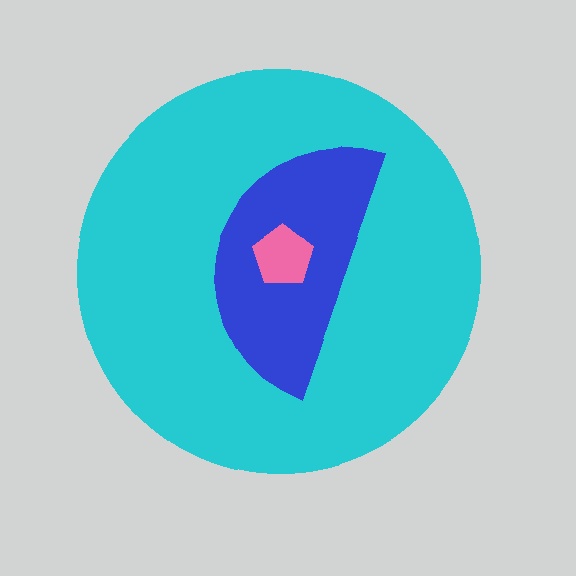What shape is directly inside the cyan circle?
The blue semicircle.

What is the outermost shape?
The cyan circle.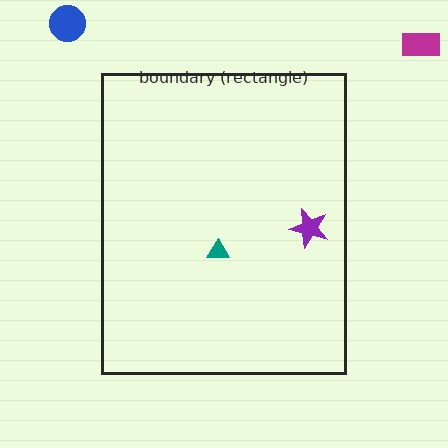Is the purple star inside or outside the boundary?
Inside.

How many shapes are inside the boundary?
2 inside, 2 outside.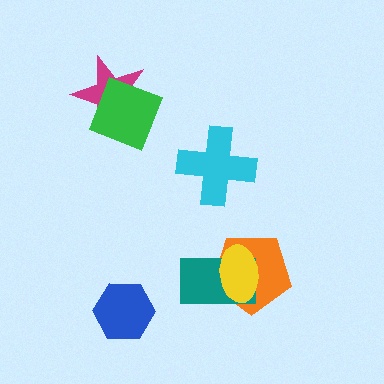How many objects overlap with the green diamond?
1 object overlaps with the green diamond.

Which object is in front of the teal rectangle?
The yellow ellipse is in front of the teal rectangle.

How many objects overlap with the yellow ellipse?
2 objects overlap with the yellow ellipse.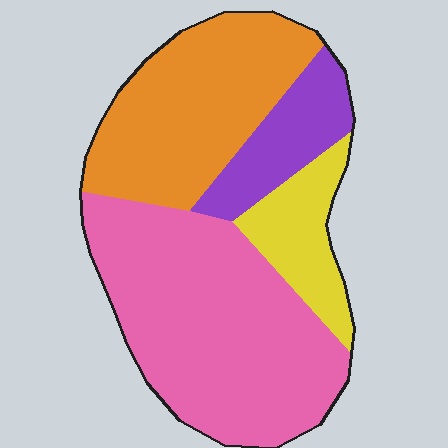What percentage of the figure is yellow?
Yellow covers 12% of the figure.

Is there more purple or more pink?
Pink.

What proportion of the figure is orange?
Orange takes up about one third (1/3) of the figure.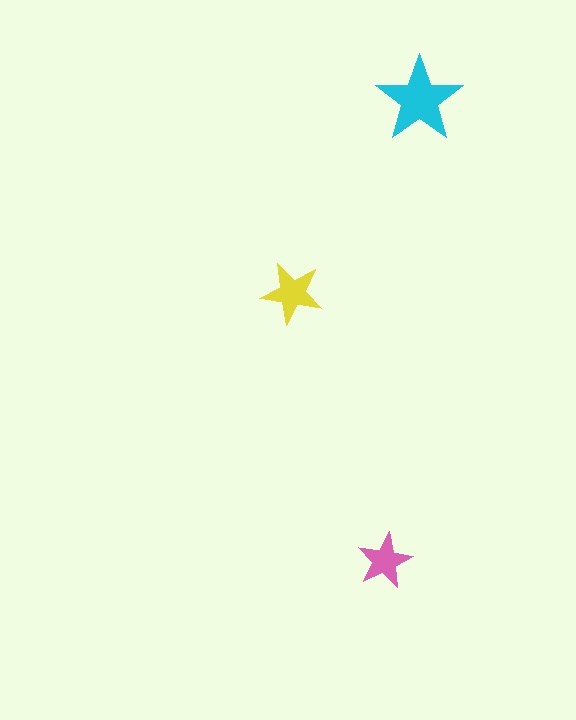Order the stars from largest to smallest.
the cyan one, the yellow one, the pink one.